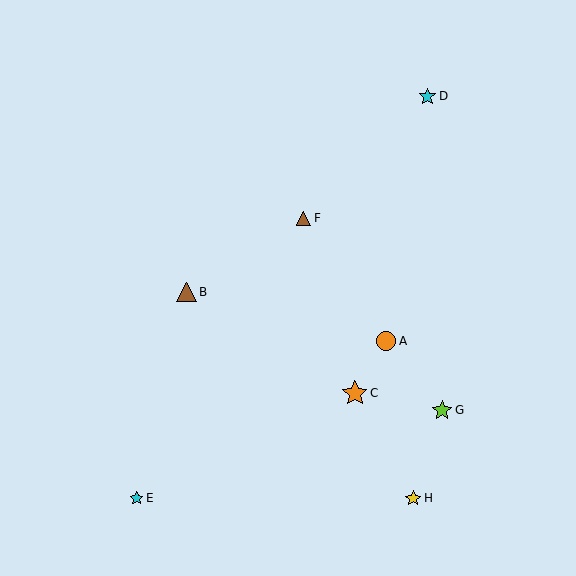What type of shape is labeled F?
Shape F is a brown triangle.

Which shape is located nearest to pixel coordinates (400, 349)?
The orange circle (labeled A) at (386, 341) is nearest to that location.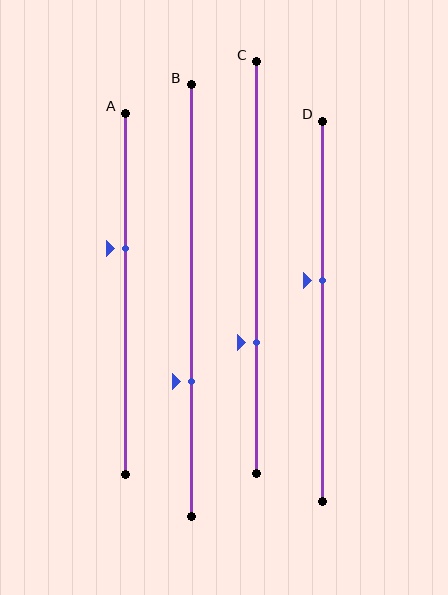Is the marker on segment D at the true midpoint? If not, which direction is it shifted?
No, the marker on segment D is shifted upward by about 8% of the segment length.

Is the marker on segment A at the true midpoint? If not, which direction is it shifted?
No, the marker on segment A is shifted upward by about 13% of the segment length.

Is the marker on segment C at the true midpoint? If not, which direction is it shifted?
No, the marker on segment C is shifted downward by about 18% of the segment length.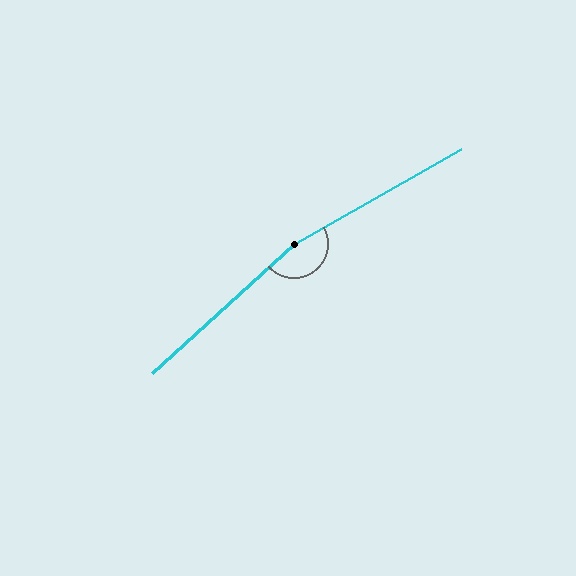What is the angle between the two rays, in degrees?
Approximately 168 degrees.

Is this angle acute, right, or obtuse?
It is obtuse.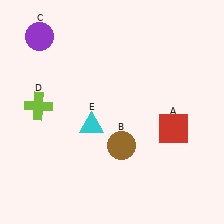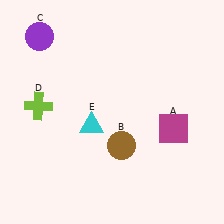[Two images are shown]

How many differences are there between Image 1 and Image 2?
There is 1 difference between the two images.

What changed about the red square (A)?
In Image 1, A is red. In Image 2, it changed to magenta.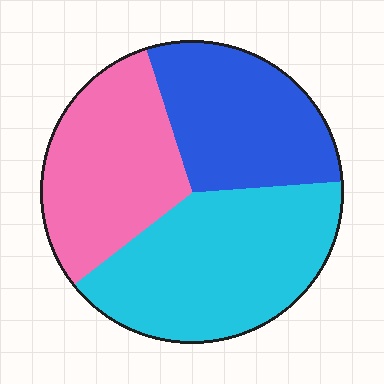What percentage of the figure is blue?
Blue covers 29% of the figure.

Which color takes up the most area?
Cyan, at roughly 40%.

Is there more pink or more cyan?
Cyan.